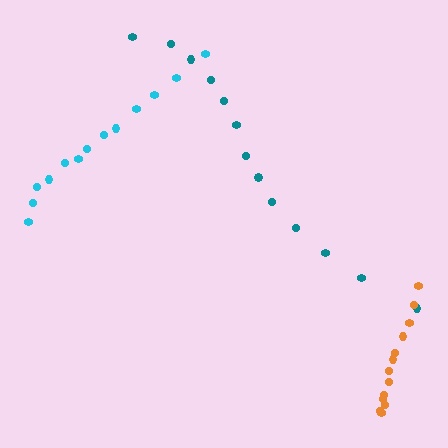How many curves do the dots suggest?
There are 3 distinct paths.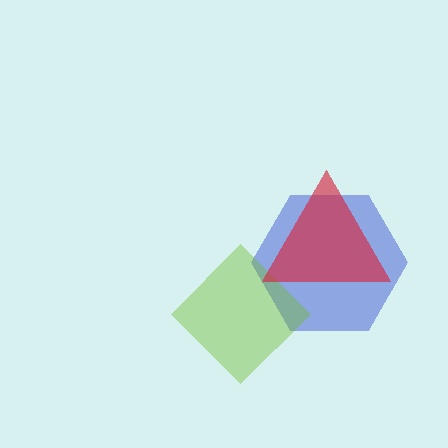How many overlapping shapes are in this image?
There are 3 overlapping shapes in the image.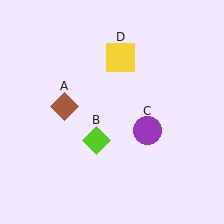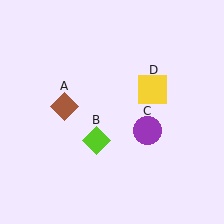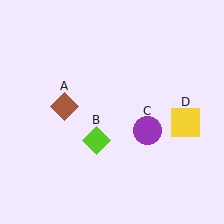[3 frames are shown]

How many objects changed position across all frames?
1 object changed position: yellow square (object D).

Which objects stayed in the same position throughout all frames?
Brown diamond (object A) and lime diamond (object B) and purple circle (object C) remained stationary.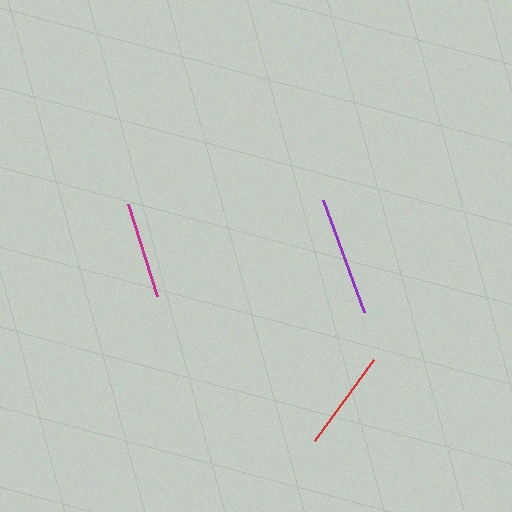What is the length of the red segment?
The red segment is approximately 100 pixels long.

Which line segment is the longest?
The purple line is the longest at approximately 119 pixels.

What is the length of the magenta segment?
The magenta segment is approximately 96 pixels long.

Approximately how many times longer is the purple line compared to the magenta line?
The purple line is approximately 1.2 times the length of the magenta line.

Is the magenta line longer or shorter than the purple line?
The purple line is longer than the magenta line.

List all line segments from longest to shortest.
From longest to shortest: purple, red, magenta.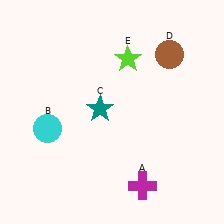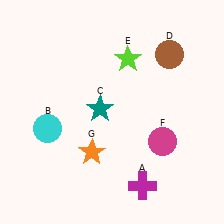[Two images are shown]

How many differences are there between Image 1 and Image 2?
There are 2 differences between the two images.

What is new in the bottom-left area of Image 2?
An orange star (G) was added in the bottom-left area of Image 2.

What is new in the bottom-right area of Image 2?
A magenta circle (F) was added in the bottom-right area of Image 2.